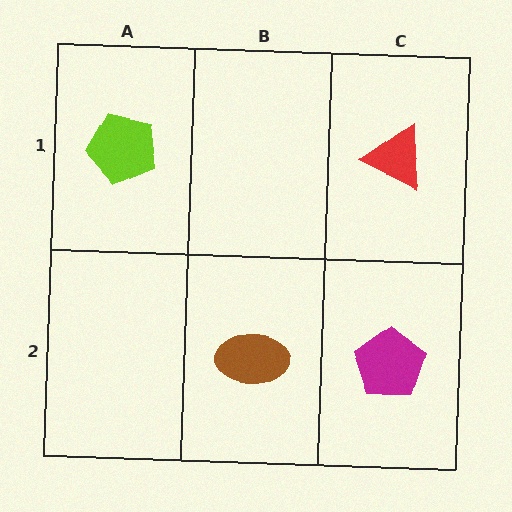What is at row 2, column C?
A magenta pentagon.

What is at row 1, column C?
A red triangle.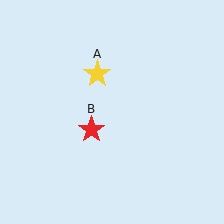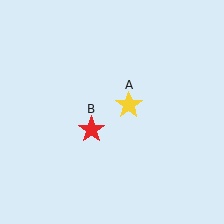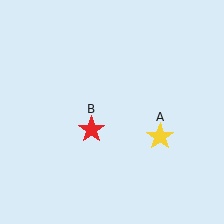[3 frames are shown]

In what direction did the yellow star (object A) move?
The yellow star (object A) moved down and to the right.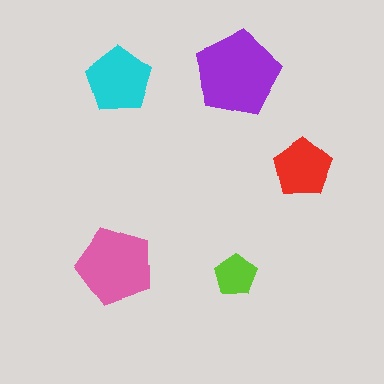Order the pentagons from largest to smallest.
the purple one, the pink one, the cyan one, the red one, the lime one.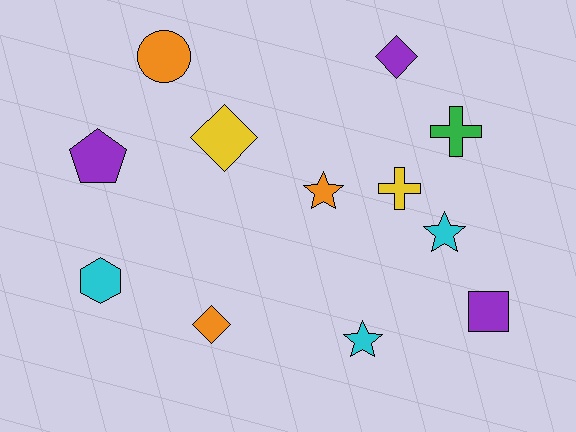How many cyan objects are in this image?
There are 3 cyan objects.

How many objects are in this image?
There are 12 objects.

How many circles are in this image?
There is 1 circle.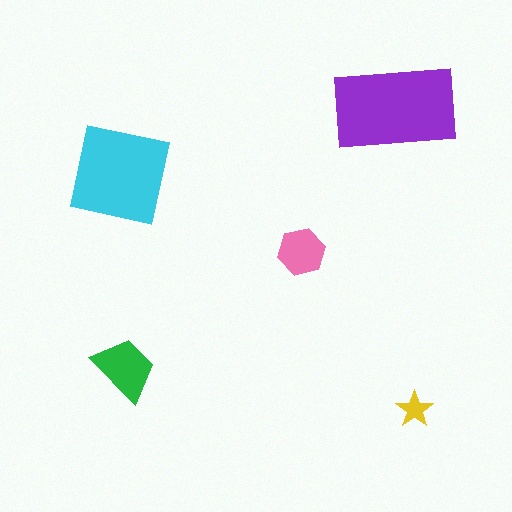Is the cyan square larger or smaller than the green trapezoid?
Larger.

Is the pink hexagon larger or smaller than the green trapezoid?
Smaller.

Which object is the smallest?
The yellow star.